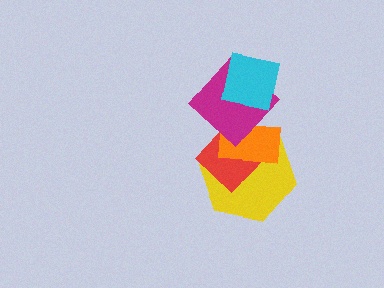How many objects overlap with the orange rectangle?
3 objects overlap with the orange rectangle.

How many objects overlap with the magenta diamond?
4 objects overlap with the magenta diamond.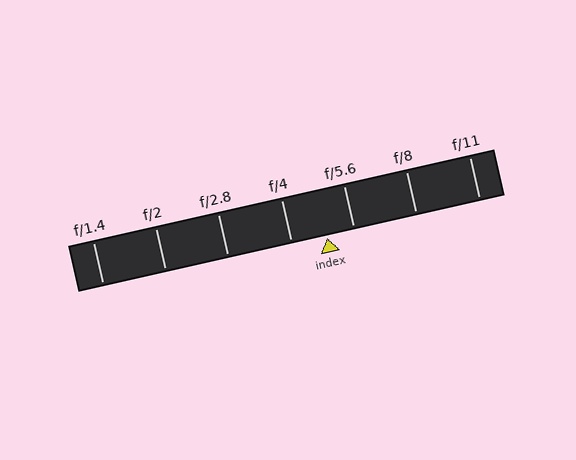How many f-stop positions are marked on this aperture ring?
There are 7 f-stop positions marked.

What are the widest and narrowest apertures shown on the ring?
The widest aperture shown is f/1.4 and the narrowest is f/11.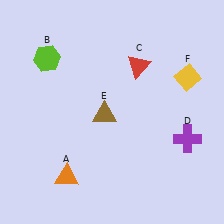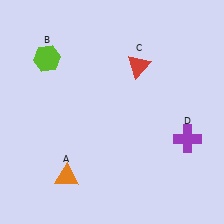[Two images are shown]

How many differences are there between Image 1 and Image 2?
There are 2 differences between the two images.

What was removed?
The yellow diamond (F), the brown triangle (E) were removed in Image 2.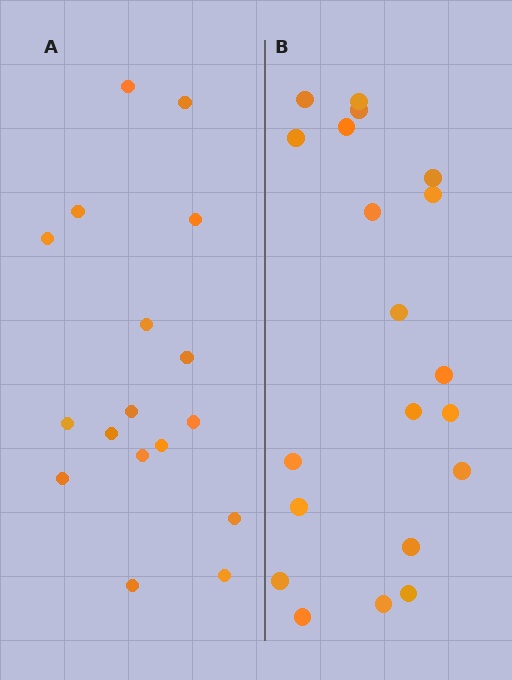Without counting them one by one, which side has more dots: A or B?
Region B (the right region) has more dots.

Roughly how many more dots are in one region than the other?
Region B has just a few more — roughly 2 or 3 more dots than region A.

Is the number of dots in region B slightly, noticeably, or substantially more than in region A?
Region B has only slightly more — the two regions are fairly close. The ratio is roughly 1.2 to 1.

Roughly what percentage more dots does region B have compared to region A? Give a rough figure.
About 20% more.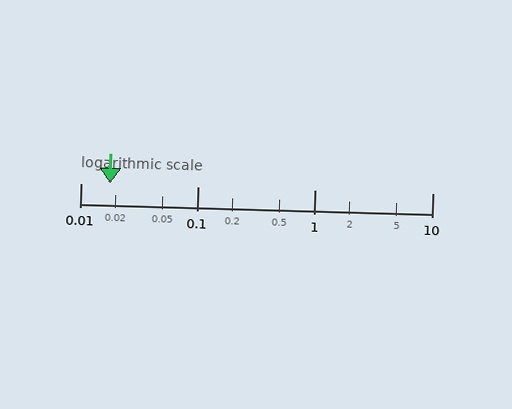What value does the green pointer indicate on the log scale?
The pointer indicates approximately 0.018.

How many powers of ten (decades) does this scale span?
The scale spans 3 decades, from 0.01 to 10.